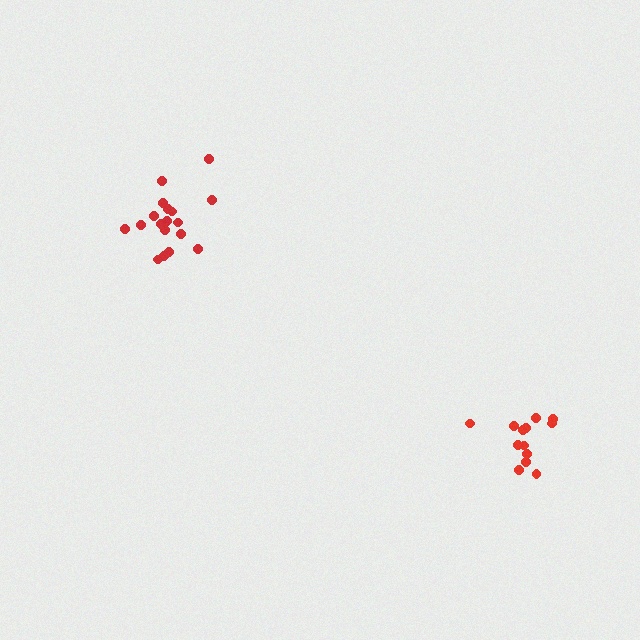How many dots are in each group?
Group 1: 18 dots, Group 2: 13 dots (31 total).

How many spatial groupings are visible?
There are 2 spatial groupings.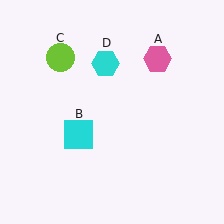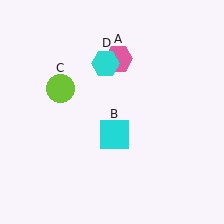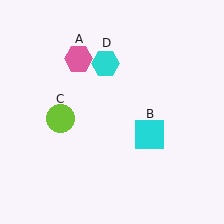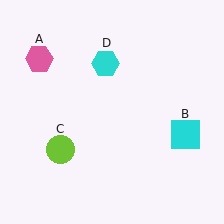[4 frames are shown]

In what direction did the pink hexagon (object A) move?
The pink hexagon (object A) moved left.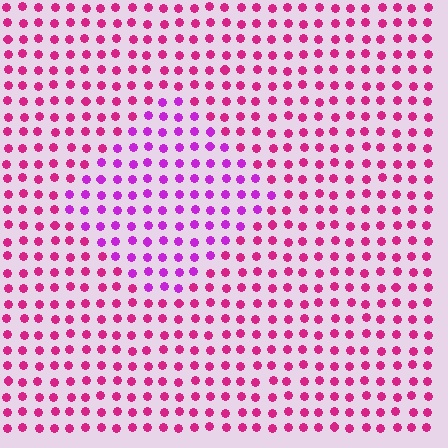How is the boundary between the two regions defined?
The boundary is defined purely by a slight shift in hue (about 32 degrees). Spacing, size, and orientation are identical on both sides.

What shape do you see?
I see a diamond.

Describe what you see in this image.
The image is filled with small magenta elements in a uniform arrangement. A diamond-shaped region is visible where the elements are tinted to a slightly different hue, forming a subtle color boundary.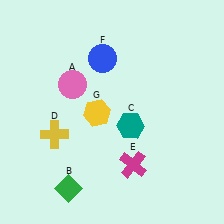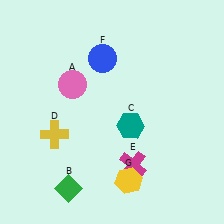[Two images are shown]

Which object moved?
The yellow hexagon (G) moved down.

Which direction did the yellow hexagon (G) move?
The yellow hexagon (G) moved down.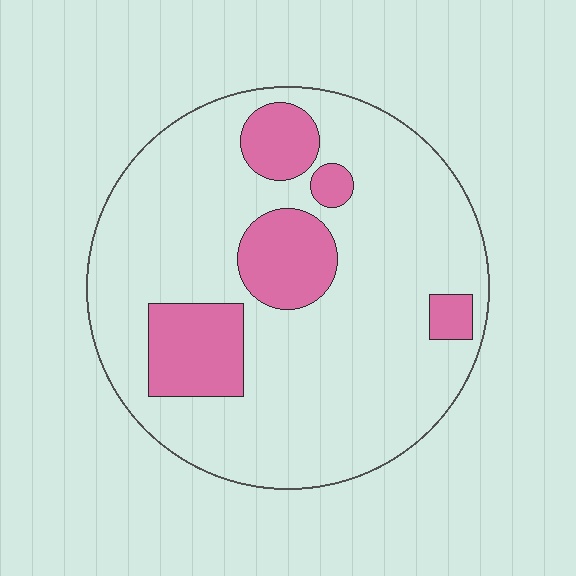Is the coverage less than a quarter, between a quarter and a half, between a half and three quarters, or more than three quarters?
Less than a quarter.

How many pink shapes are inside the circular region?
5.